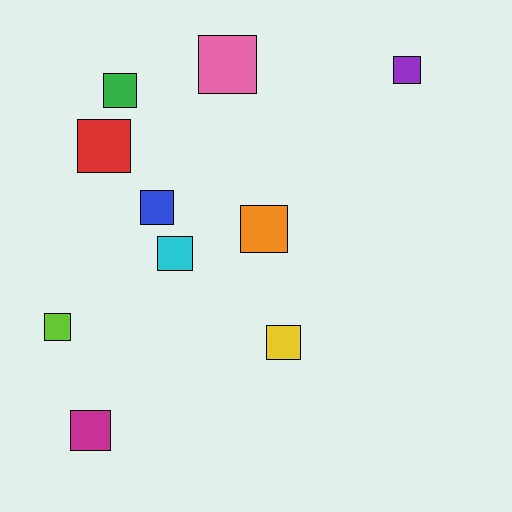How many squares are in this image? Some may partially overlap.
There are 10 squares.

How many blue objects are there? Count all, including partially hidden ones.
There is 1 blue object.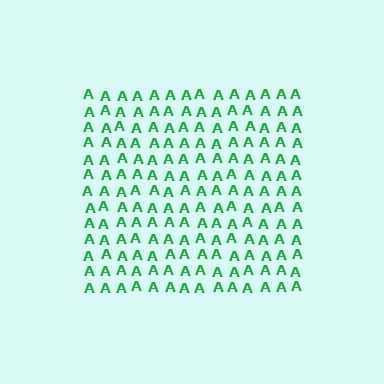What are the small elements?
The small elements are letter A's.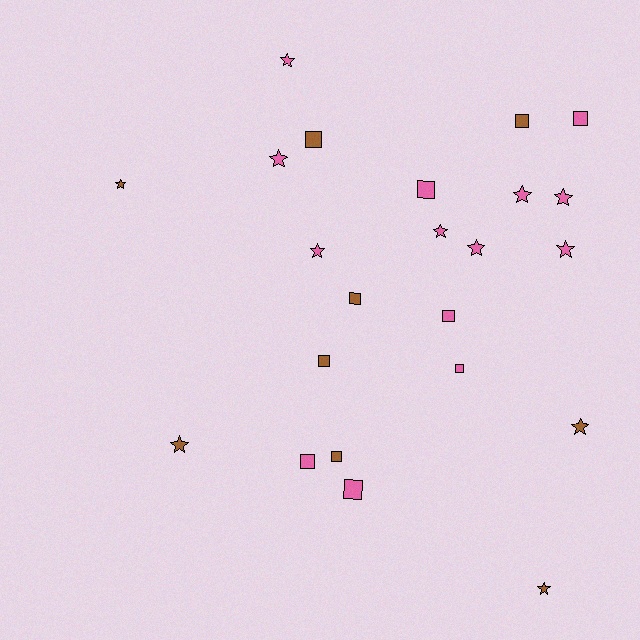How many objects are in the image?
There are 23 objects.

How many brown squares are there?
There are 5 brown squares.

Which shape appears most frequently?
Star, with 12 objects.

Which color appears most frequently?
Pink, with 14 objects.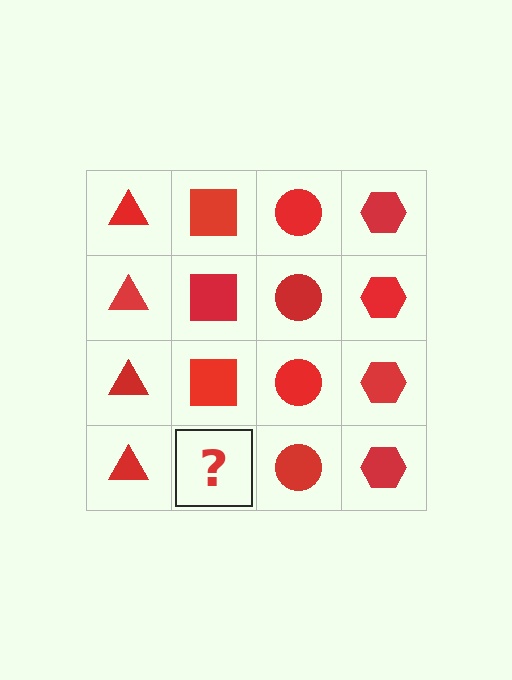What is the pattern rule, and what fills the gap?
The rule is that each column has a consistent shape. The gap should be filled with a red square.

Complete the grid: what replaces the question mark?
The question mark should be replaced with a red square.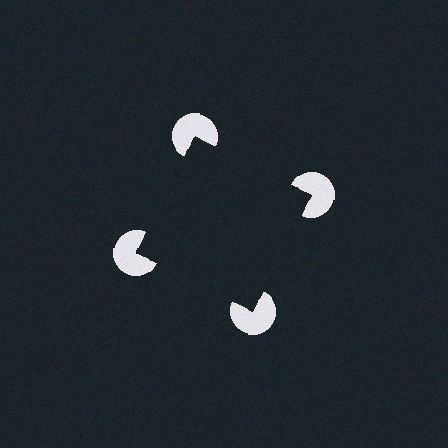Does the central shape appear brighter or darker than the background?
It typically appears slightly darker than the background, even though no actual brightness change is drawn.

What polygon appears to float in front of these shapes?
An illusory square — its edges are inferred from the aligned wedge cuts in the pac-man discs, not physically drawn.